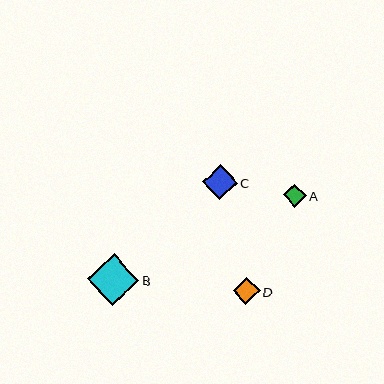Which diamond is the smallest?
Diamond A is the smallest with a size of approximately 23 pixels.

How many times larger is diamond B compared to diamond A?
Diamond B is approximately 2.2 times the size of diamond A.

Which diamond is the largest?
Diamond B is the largest with a size of approximately 51 pixels.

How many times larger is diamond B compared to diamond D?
Diamond B is approximately 1.9 times the size of diamond D.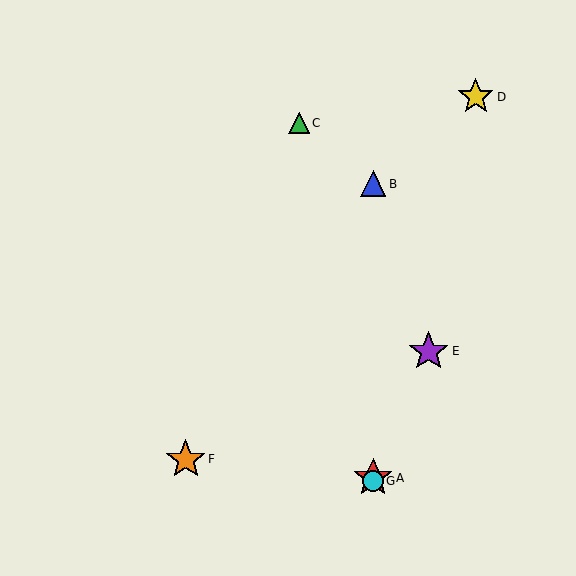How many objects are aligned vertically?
3 objects (A, B, G) are aligned vertically.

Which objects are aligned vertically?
Objects A, B, G are aligned vertically.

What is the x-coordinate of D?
Object D is at x≈476.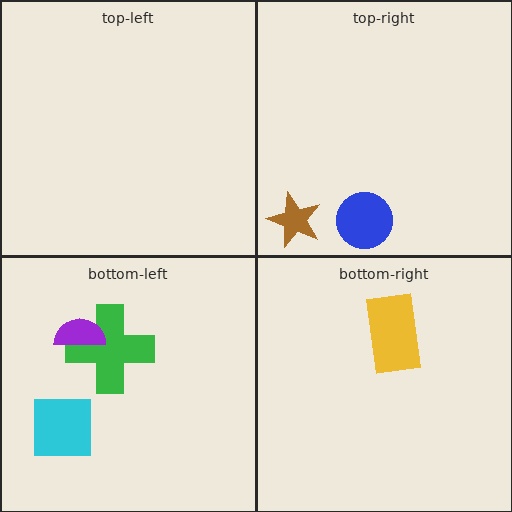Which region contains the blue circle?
The top-right region.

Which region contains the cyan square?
The bottom-left region.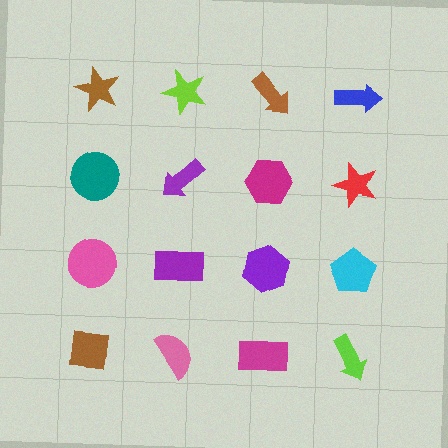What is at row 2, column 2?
A purple arrow.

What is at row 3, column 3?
A purple hexagon.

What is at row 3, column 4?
A cyan pentagon.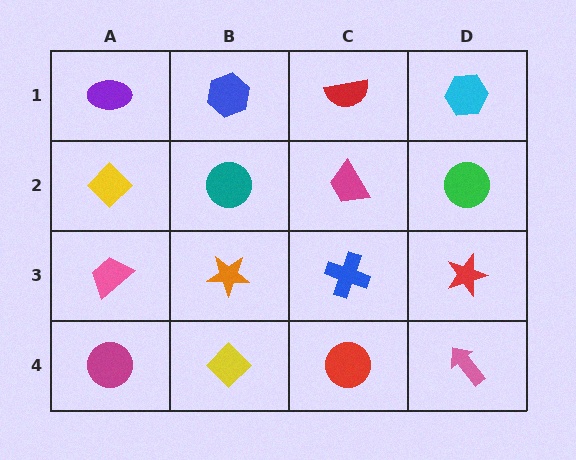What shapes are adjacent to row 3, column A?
A yellow diamond (row 2, column A), a magenta circle (row 4, column A), an orange star (row 3, column B).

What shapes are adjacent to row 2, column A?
A purple ellipse (row 1, column A), a pink trapezoid (row 3, column A), a teal circle (row 2, column B).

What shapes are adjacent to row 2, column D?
A cyan hexagon (row 1, column D), a red star (row 3, column D), a magenta trapezoid (row 2, column C).